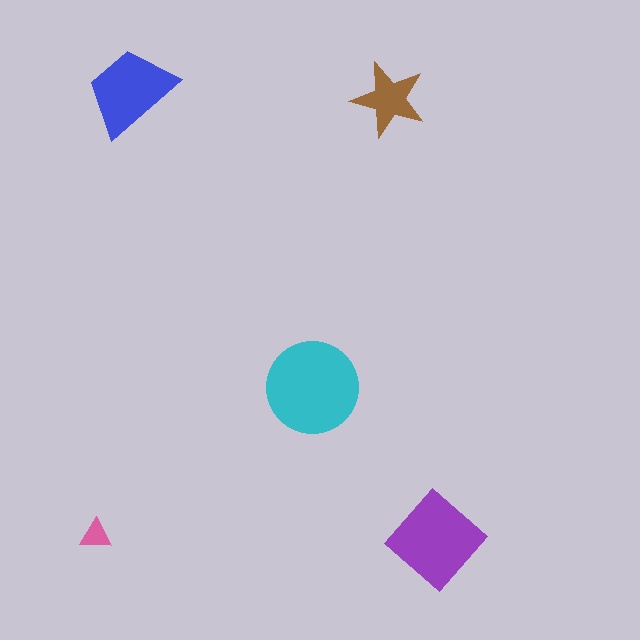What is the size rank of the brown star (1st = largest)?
4th.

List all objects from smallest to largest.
The pink triangle, the brown star, the blue trapezoid, the purple diamond, the cyan circle.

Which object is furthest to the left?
The pink triangle is leftmost.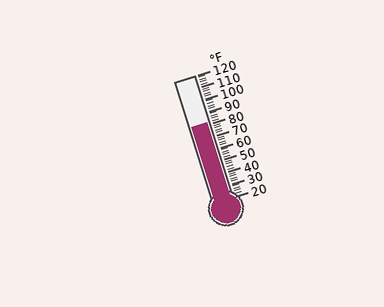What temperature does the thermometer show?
The thermometer shows approximately 82°F.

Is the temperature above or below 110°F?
The temperature is below 110°F.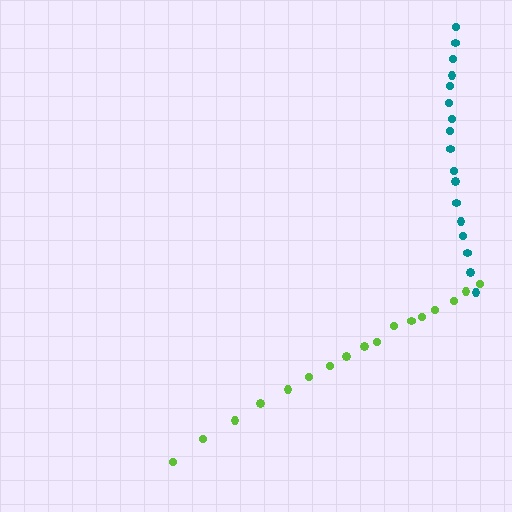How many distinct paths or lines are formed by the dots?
There are 2 distinct paths.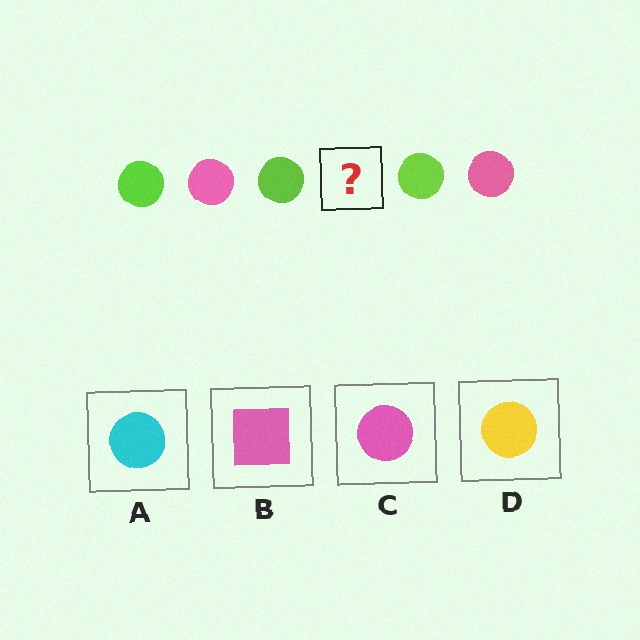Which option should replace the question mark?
Option C.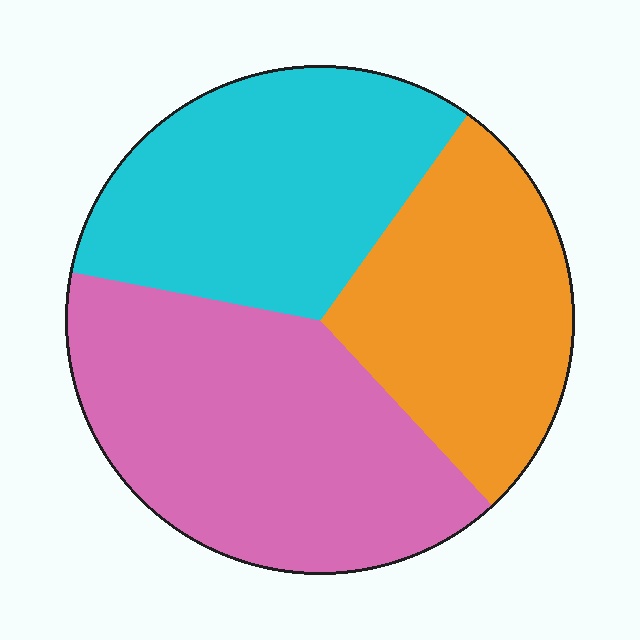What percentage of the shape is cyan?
Cyan covers about 30% of the shape.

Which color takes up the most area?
Pink, at roughly 40%.